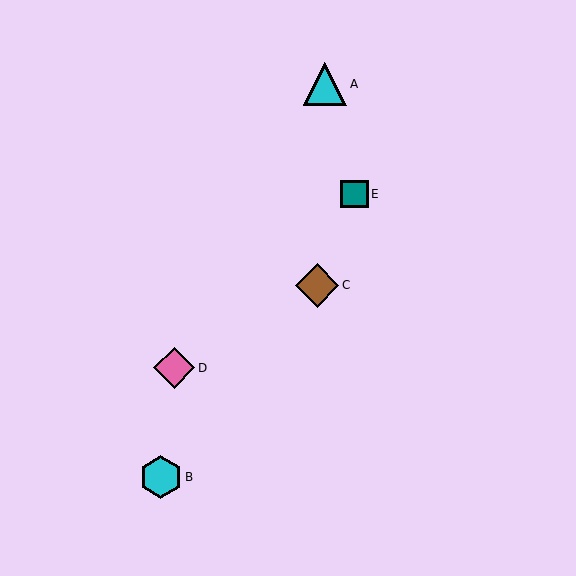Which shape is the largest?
The brown diamond (labeled C) is the largest.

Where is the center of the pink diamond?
The center of the pink diamond is at (174, 368).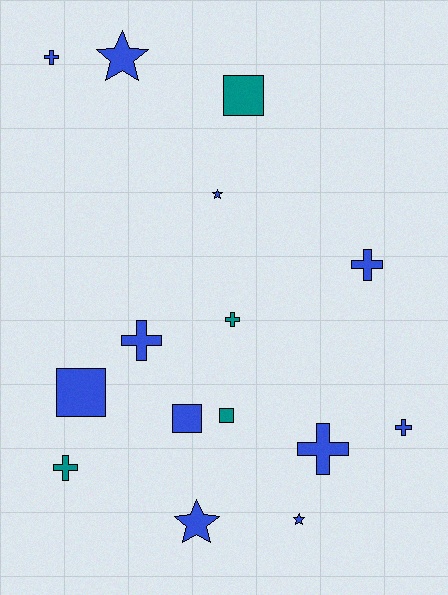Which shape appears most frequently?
Cross, with 7 objects.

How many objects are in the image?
There are 15 objects.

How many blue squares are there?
There are 2 blue squares.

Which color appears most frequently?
Blue, with 11 objects.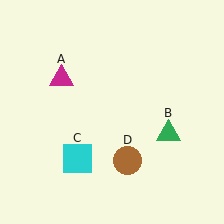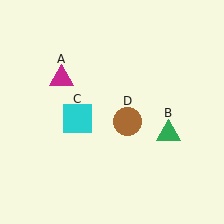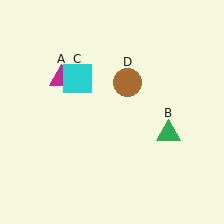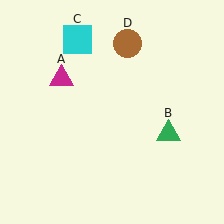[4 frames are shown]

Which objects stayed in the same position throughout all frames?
Magenta triangle (object A) and green triangle (object B) remained stationary.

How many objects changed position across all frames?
2 objects changed position: cyan square (object C), brown circle (object D).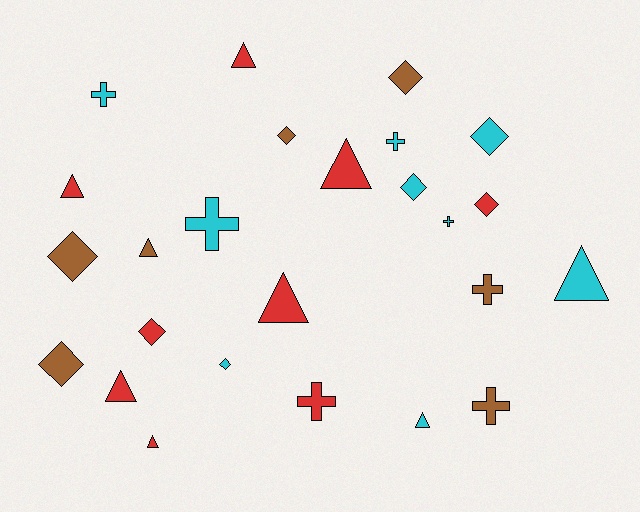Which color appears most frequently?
Red, with 9 objects.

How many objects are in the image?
There are 25 objects.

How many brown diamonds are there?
There are 4 brown diamonds.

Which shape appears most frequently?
Diamond, with 9 objects.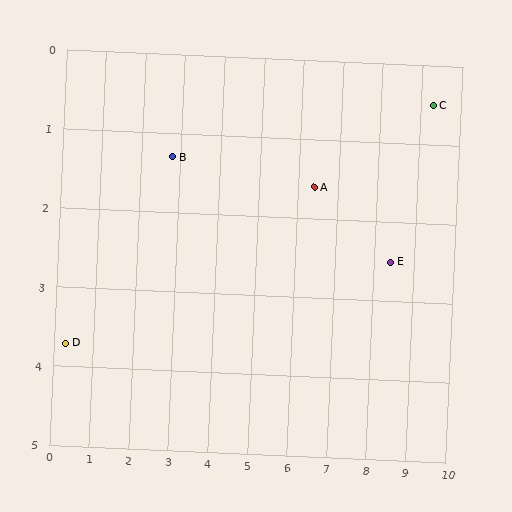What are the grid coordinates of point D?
Point D is at approximately (0.3, 3.7).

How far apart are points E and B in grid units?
Points E and B are about 5.7 grid units apart.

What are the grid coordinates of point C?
Point C is at approximately (9.3, 0.5).